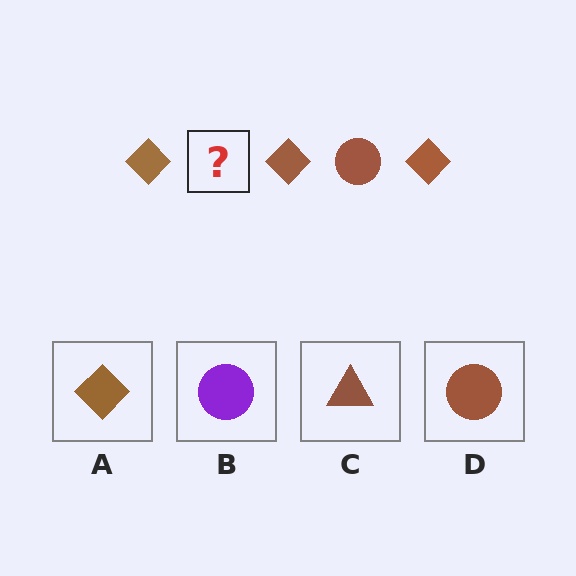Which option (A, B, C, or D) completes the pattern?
D.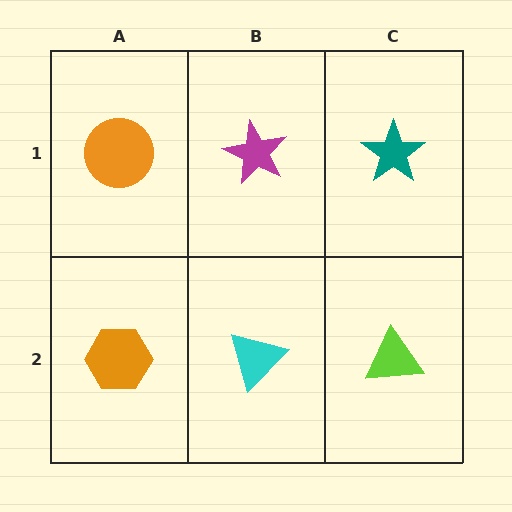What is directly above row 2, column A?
An orange circle.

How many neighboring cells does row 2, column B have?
3.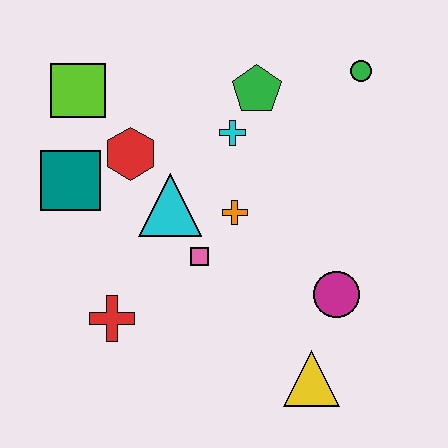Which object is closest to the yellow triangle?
The magenta circle is closest to the yellow triangle.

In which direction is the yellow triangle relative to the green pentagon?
The yellow triangle is below the green pentagon.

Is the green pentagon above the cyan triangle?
Yes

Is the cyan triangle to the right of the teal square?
Yes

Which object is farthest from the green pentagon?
The yellow triangle is farthest from the green pentagon.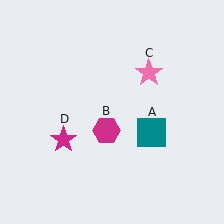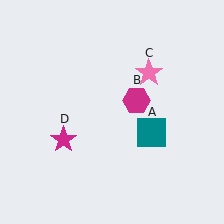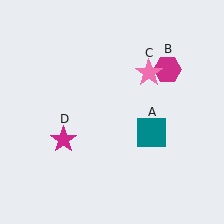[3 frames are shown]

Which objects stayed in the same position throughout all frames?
Teal square (object A) and pink star (object C) and magenta star (object D) remained stationary.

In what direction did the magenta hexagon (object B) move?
The magenta hexagon (object B) moved up and to the right.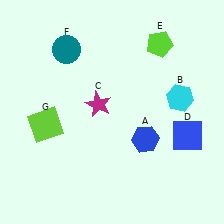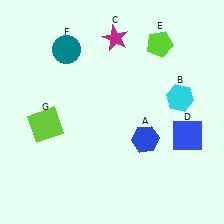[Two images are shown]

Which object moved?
The magenta star (C) moved up.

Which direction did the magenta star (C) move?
The magenta star (C) moved up.